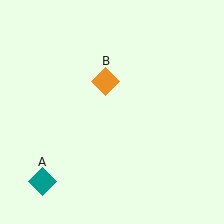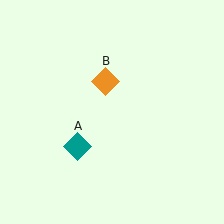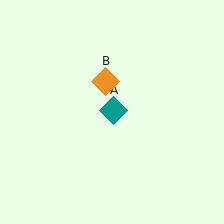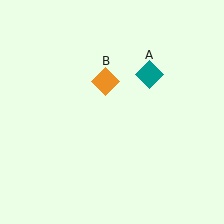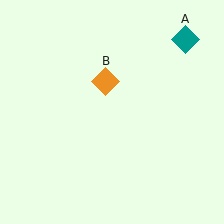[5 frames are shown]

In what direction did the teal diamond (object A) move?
The teal diamond (object A) moved up and to the right.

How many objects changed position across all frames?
1 object changed position: teal diamond (object A).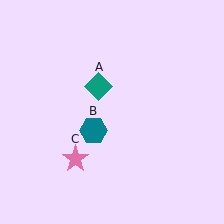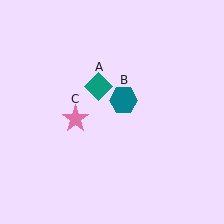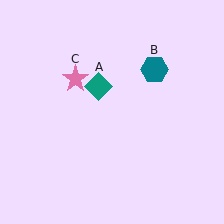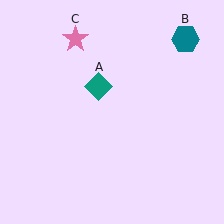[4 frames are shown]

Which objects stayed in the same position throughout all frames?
Teal diamond (object A) remained stationary.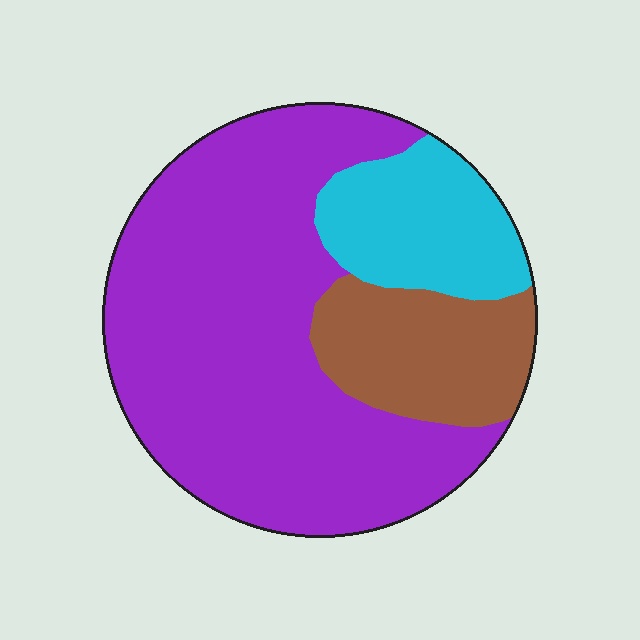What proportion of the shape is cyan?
Cyan takes up about one sixth (1/6) of the shape.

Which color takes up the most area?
Purple, at roughly 65%.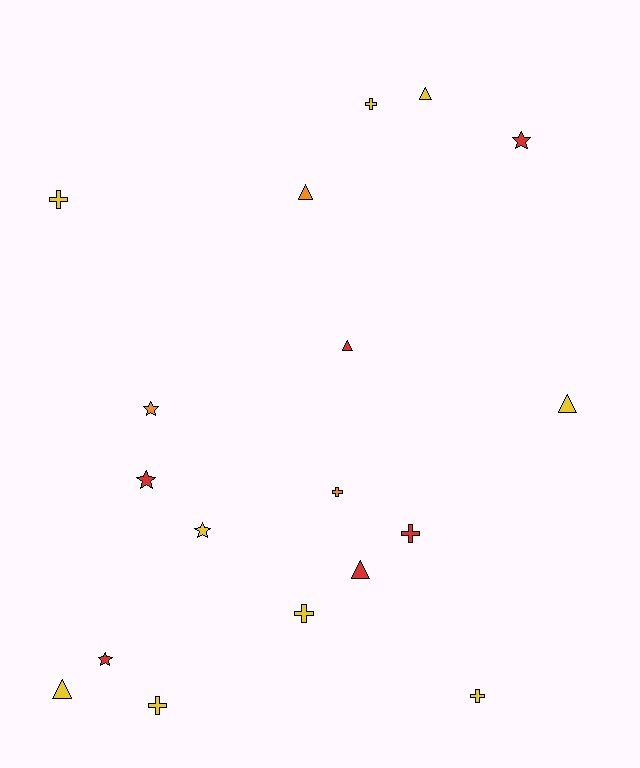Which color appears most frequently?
Yellow, with 9 objects.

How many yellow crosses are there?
There are 5 yellow crosses.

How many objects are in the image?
There are 18 objects.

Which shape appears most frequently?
Cross, with 7 objects.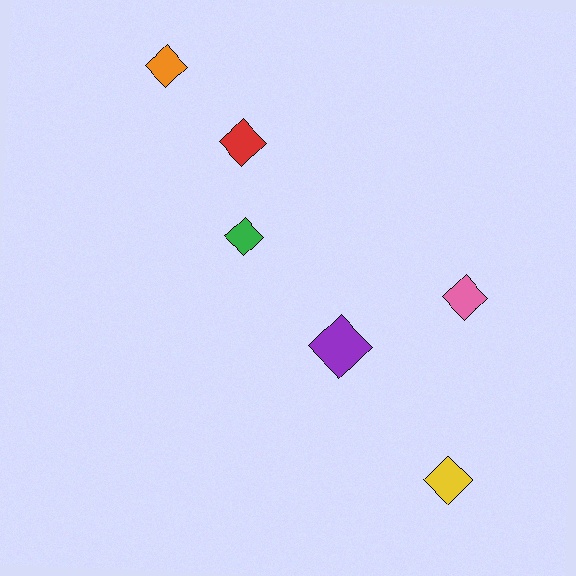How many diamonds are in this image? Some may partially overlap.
There are 6 diamonds.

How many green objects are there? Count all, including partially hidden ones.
There is 1 green object.